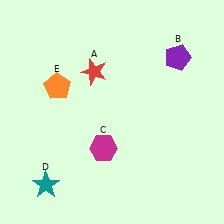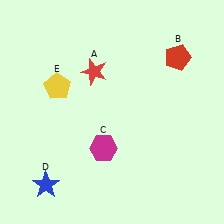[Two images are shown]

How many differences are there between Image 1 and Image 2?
There are 3 differences between the two images.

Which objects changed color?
B changed from purple to red. D changed from teal to blue. E changed from orange to yellow.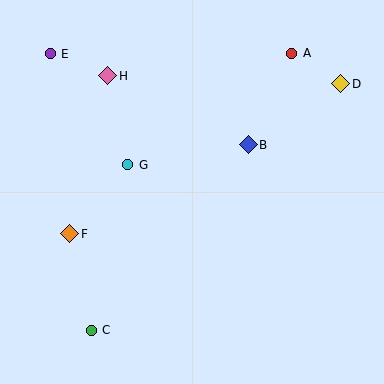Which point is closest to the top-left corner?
Point E is closest to the top-left corner.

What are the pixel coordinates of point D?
Point D is at (341, 84).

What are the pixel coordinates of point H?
Point H is at (108, 76).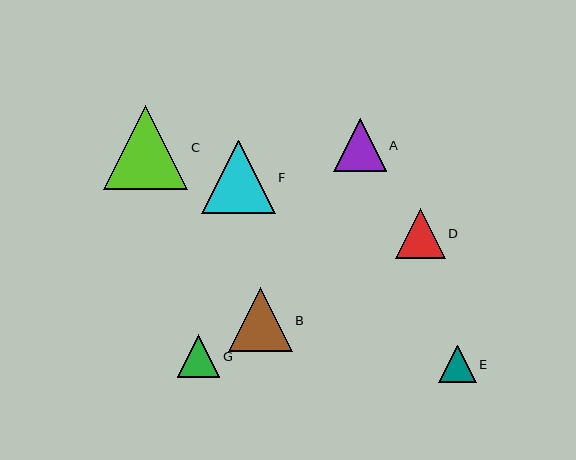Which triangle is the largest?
Triangle C is the largest with a size of approximately 84 pixels.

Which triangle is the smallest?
Triangle E is the smallest with a size of approximately 38 pixels.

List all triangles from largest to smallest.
From largest to smallest: C, F, B, A, D, G, E.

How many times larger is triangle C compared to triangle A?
Triangle C is approximately 1.6 times the size of triangle A.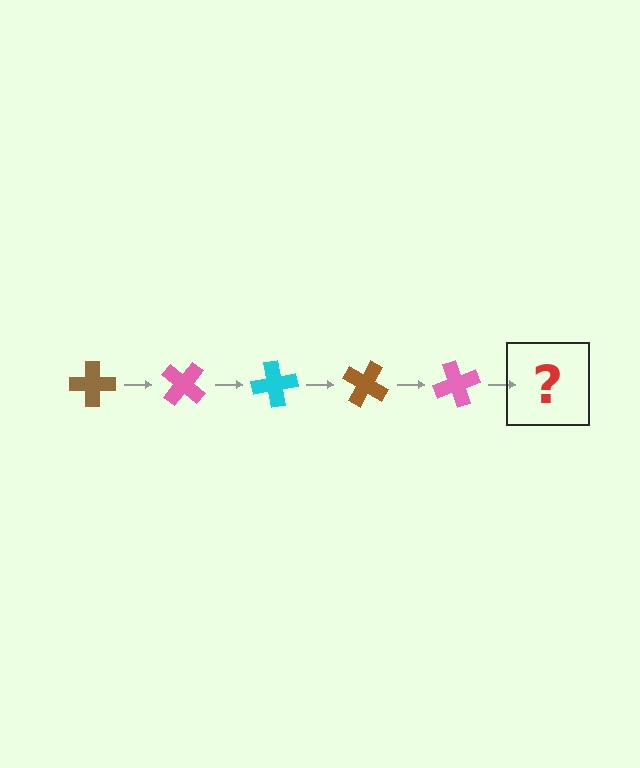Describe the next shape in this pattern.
It should be a cyan cross, rotated 200 degrees from the start.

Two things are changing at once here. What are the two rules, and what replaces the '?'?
The two rules are that it rotates 40 degrees each step and the color cycles through brown, pink, and cyan. The '?' should be a cyan cross, rotated 200 degrees from the start.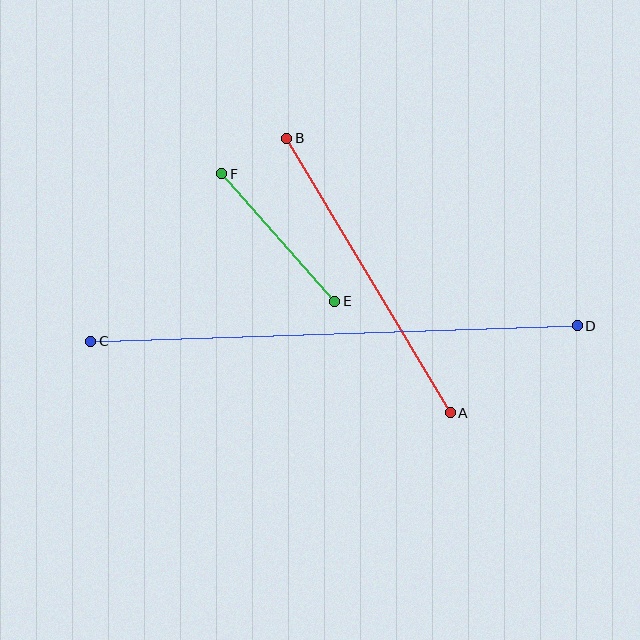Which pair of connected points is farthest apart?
Points C and D are farthest apart.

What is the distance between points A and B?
The distance is approximately 320 pixels.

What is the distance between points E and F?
The distance is approximately 170 pixels.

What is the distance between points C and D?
The distance is approximately 486 pixels.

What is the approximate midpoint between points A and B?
The midpoint is at approximately (368, 276) pixels.